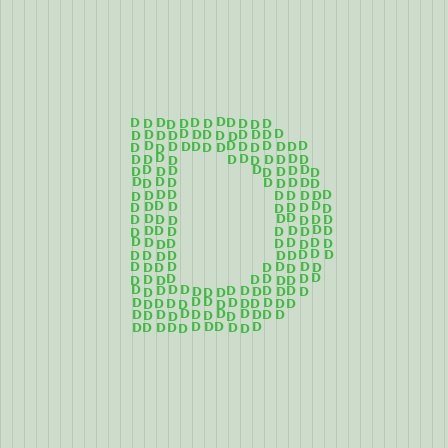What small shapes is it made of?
It is made of small letter D's.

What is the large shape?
The large shape is the letter D.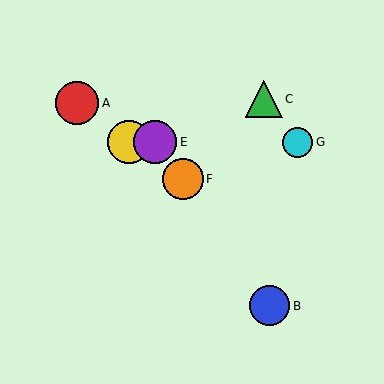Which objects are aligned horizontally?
Objects D, E, G are aligned horizontally.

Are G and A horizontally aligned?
No, G is at y≈142 and A is at y≈103.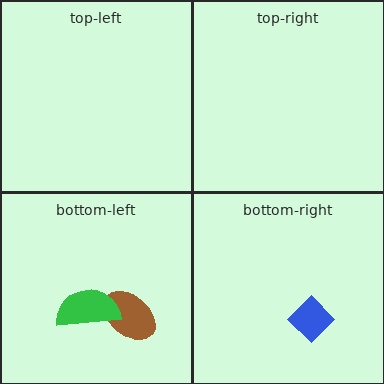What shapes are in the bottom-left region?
The brown ellipse, the green semicircle.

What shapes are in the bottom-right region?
The blue diamond.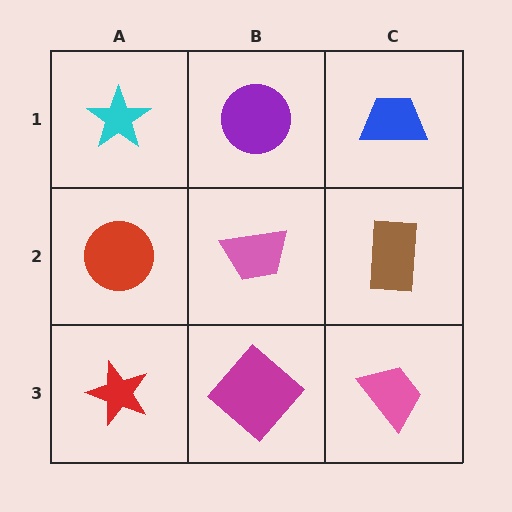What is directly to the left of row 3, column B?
A red star.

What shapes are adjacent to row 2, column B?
A purple circle (row 1, column B), a magenta diamond (row 3, column B), a red circle (row 2, column A), a brown rectangle (row 2, column C).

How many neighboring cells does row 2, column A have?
3.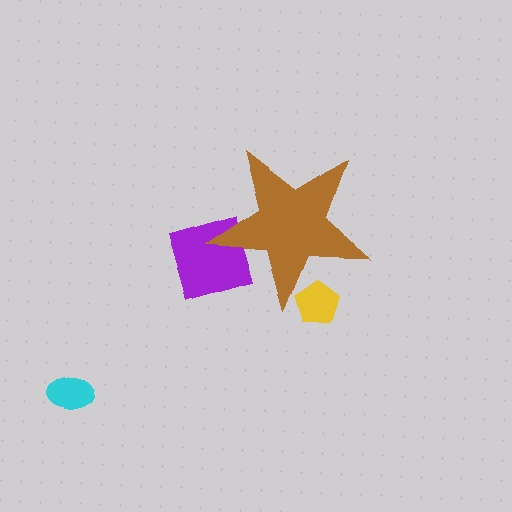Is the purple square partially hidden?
Yes, the purple square is partially hidden behind the brown star.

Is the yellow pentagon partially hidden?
Yes, the yellow pentagon is partially hidden behind the brown star.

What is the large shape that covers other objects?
A brown star.